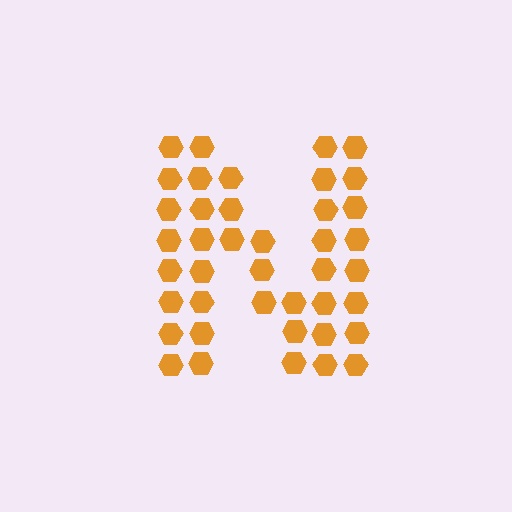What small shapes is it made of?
It is made of small hexagons.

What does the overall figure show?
The overall figure shows the letter N.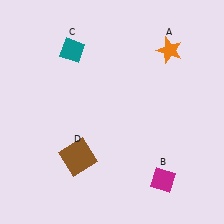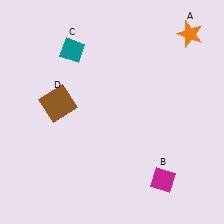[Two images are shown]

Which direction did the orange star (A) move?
The orange star (A) moved right.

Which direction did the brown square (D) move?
The brown square (D) moved up.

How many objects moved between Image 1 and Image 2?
2 objects moved between the two images.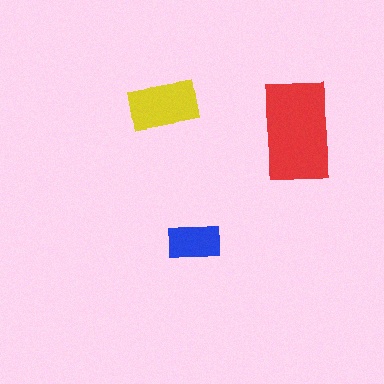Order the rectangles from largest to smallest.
the red one, the yellow one, the blue one.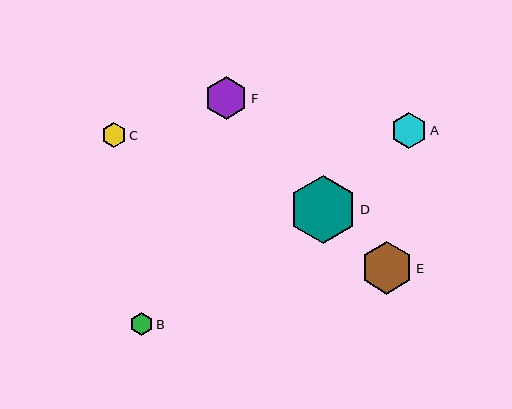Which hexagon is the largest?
Hexagon D is the largest with a size of approximately 68 pixels.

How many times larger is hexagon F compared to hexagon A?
Hexagon F is approximately 1.2 times the size of hexagon A.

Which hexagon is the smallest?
Hexagon B is the smallest with a size of approximately 22 pixels.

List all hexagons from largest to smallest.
From largest to smallest: D, E, F, A, C, B.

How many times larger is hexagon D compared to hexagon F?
Hexagon D is approximately 1.6 times the size of hexagon F.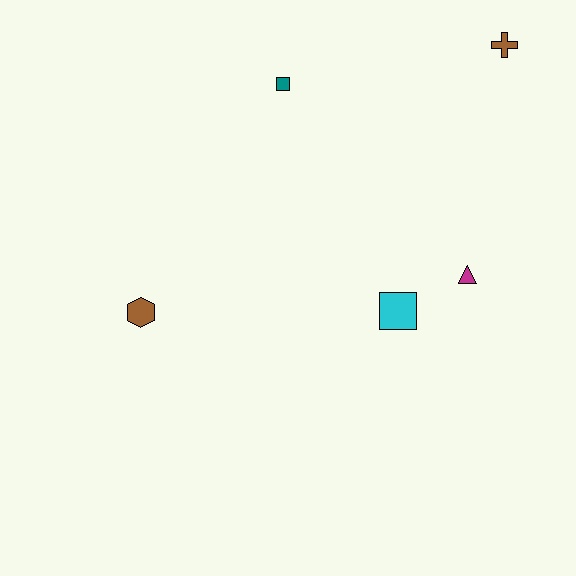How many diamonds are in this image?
There are no diamonds.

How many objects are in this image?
There are 5 objects.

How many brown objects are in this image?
There are 2 brown objects.